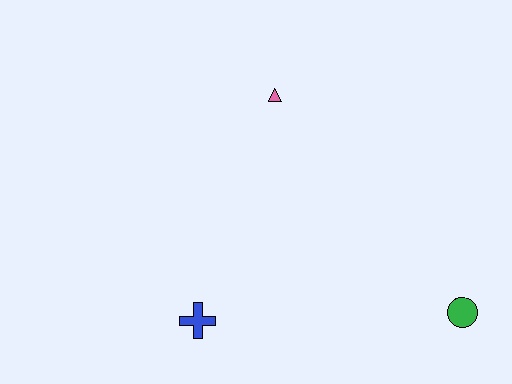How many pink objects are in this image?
There is 1 pink object.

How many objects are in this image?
There are 3 objects.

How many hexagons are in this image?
There are no hexagons.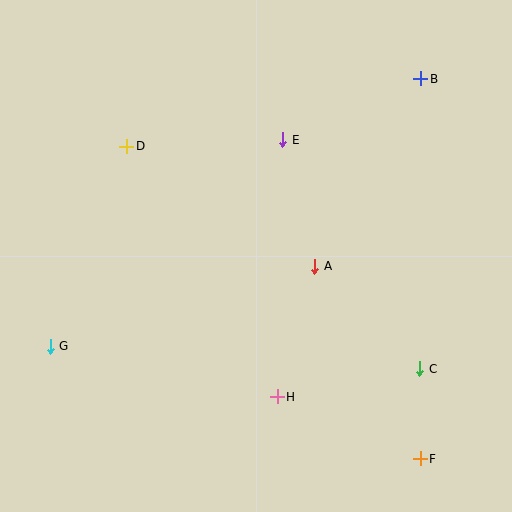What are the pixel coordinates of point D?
Point D is at (127, 146).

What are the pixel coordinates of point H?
Point H is at (277, 397).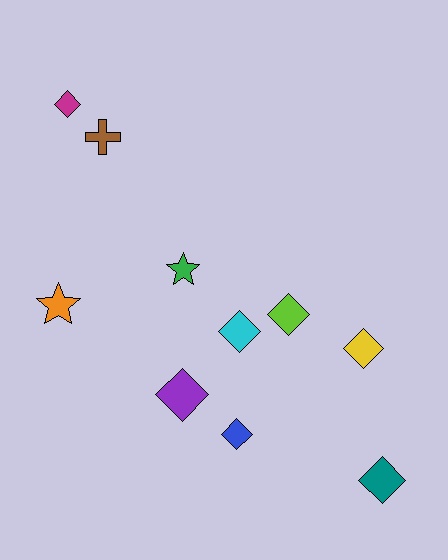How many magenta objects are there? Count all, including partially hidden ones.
There is 1 magenta object.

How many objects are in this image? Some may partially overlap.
There are 10 objects.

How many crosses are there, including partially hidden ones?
There is 1 cross.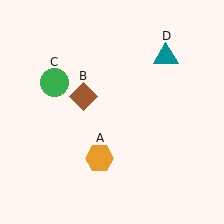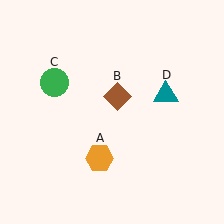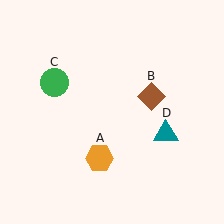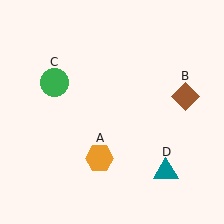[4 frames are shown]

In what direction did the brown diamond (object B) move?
The brown diamond (object B) moved right.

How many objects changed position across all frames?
2 objects changed position: brown diamond (object B), teal triangle (object D).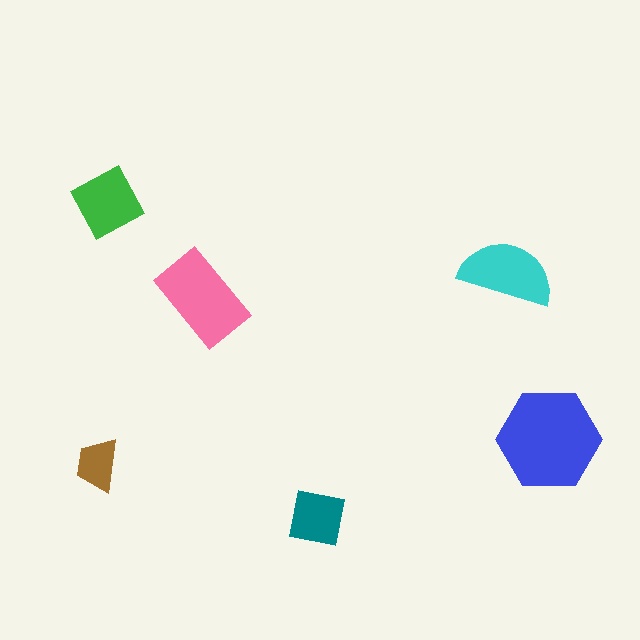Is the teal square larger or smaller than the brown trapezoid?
Larger.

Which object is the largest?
The blue hexagon.